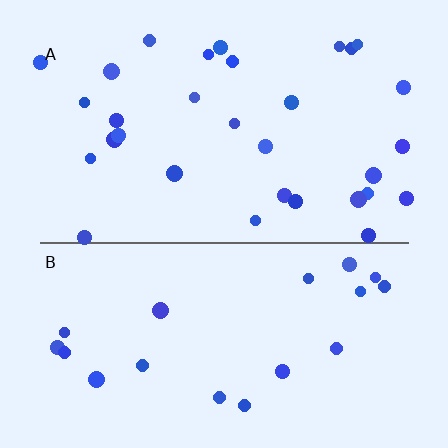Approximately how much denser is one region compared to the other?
Approximately 1.6× — region A over region B.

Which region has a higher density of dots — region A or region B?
A (the top).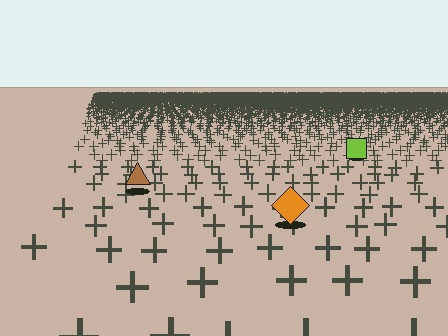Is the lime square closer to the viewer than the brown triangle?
No. The brown triangle is closer — you can tell from the texture gradient: the ground texture is coarser near it.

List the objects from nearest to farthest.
From nearest to farthest: the orange diamond, the brown triangle, the lime square.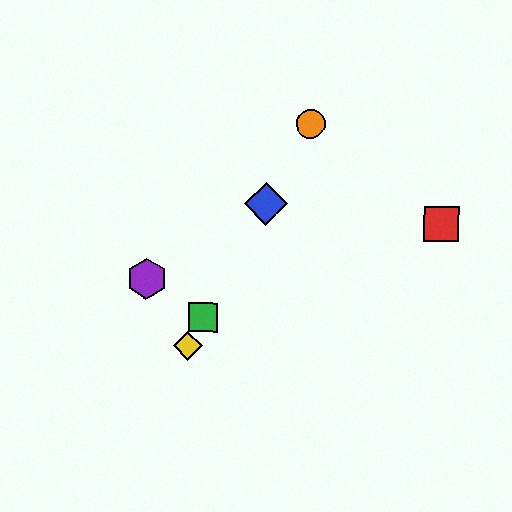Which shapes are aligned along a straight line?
The blue diamond, the green square, the yellow diamond, the orange circle are aligned along a straight line.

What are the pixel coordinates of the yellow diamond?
The yellow diamond is at (188, 346).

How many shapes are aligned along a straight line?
4 shapes (the blue diamond, the green square, the yellow diamond, the orange circle) are aligned along a straight line.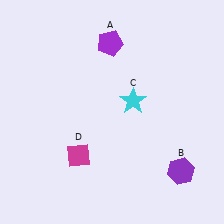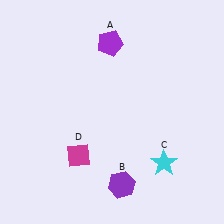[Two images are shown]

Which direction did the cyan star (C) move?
The cyan star (C) moved down.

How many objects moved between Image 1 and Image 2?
2 objects moved between the two images.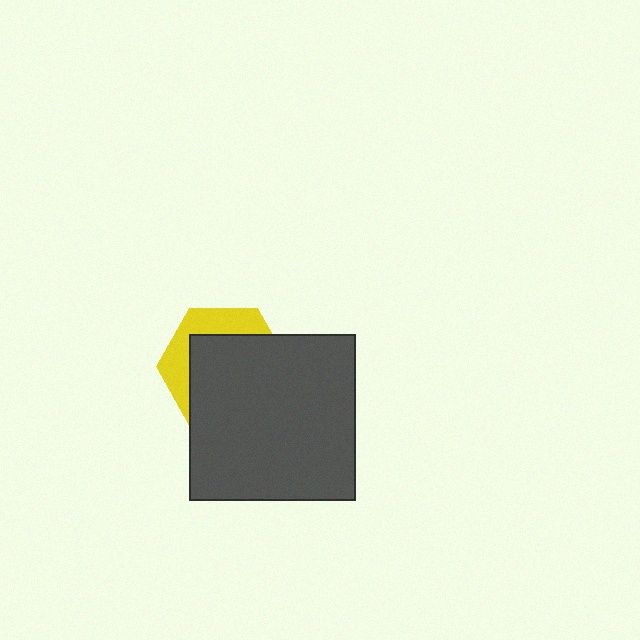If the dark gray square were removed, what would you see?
You would see the complete yellow hexagon.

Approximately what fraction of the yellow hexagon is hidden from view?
Roughly 67% of the yellow hexagon is hidden behind the dark gray square.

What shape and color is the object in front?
The object in front is a dark gray square.